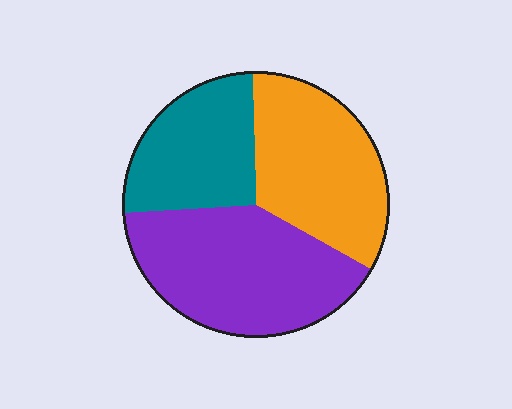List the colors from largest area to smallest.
From largest to smallest: purple, orange, teal.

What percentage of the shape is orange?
Orange covers around 35% of the shape.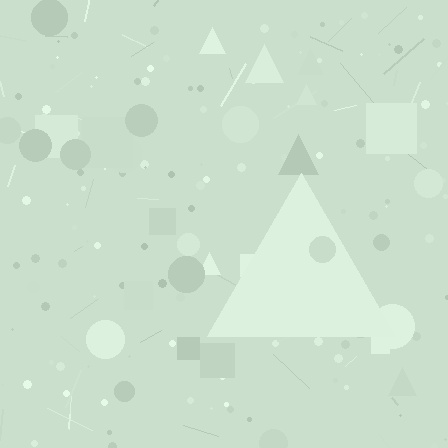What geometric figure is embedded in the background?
A triangle is embedded in the background.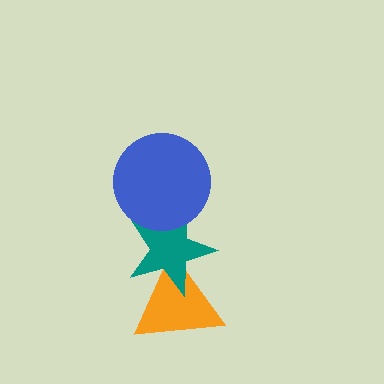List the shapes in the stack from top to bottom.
From top to bottom: the blue circle, the teal star, the orange triangle.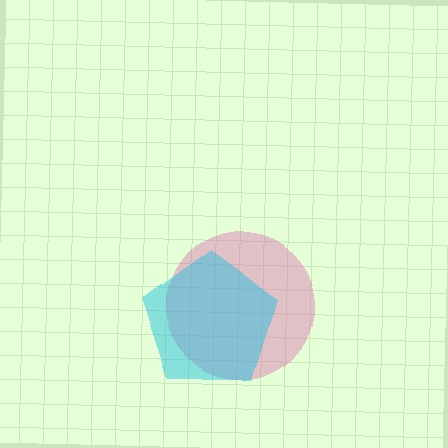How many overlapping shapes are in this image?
There are 2 overlapping shapes in the image.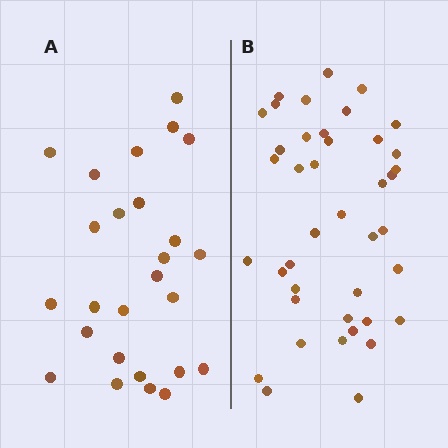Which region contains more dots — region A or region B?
Region B (the right region) has more dots.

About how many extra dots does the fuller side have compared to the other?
Region B has approximately 15 more dots than region A.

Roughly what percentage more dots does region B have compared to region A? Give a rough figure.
About 60% more.